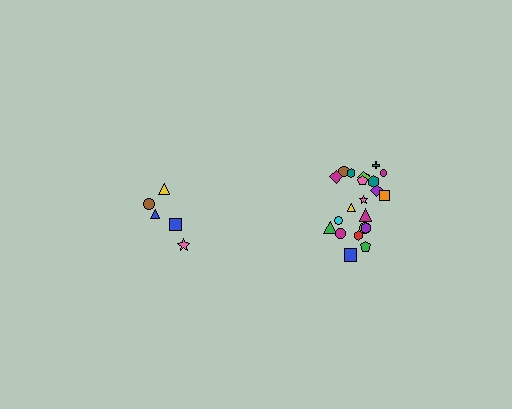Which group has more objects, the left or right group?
The right group.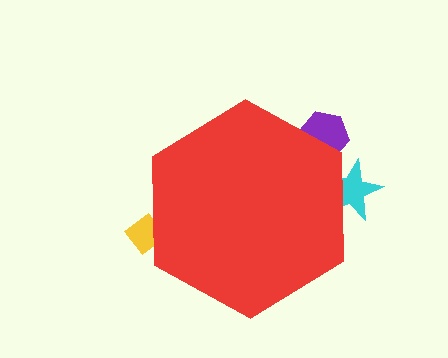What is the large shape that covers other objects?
A red hexagon.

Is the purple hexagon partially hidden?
Yes, the purple hexagon is partially hidden behind the red hexagon.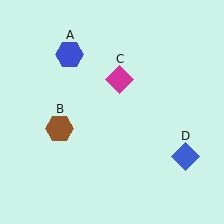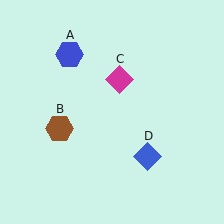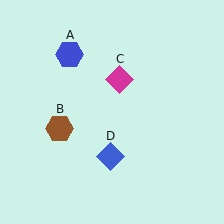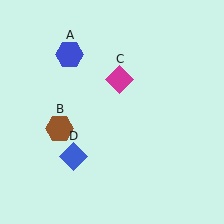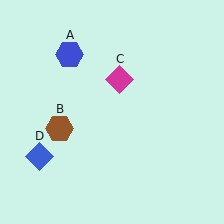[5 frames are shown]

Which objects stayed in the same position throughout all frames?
Blue hexagon (object A) and brown hexagon (object B) and magenta diamond (object C) remained stationary.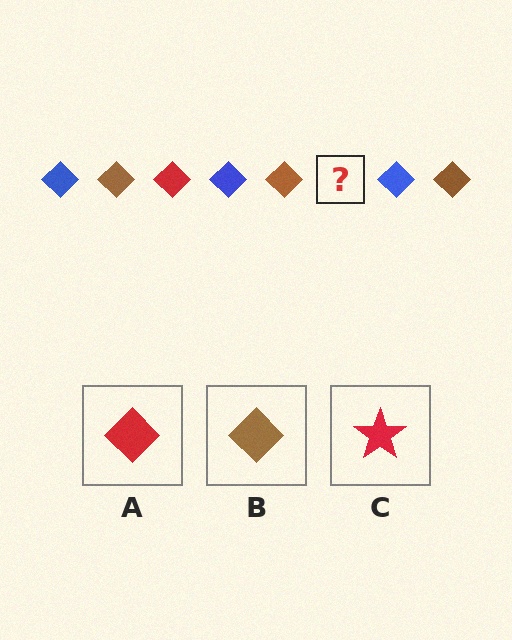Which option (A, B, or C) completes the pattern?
A.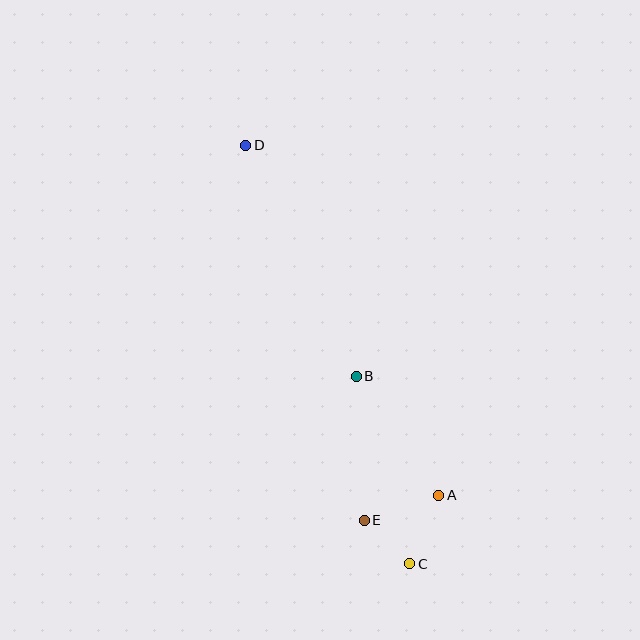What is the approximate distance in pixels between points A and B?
The distance between A and B is approximately 145 pixels.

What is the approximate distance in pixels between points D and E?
The distance between D and E is approximately 394 pixels.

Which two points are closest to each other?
Points C and E are closest to each other.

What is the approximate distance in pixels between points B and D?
The distance between B and D is approximately 256 pixels.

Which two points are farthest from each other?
Points C and D are farthest from each other.